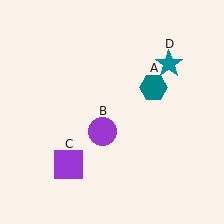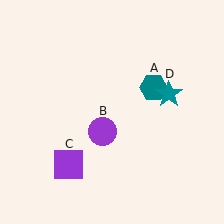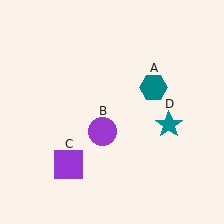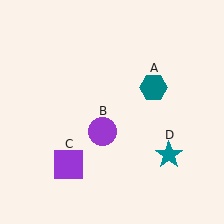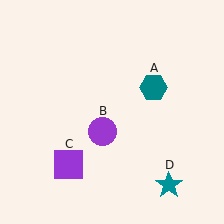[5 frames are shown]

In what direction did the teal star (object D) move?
The teal star (object D) moved down.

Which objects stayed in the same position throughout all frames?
Teal hexagon (object A) and purple circle (object B) and purple square (object C) remained stationary.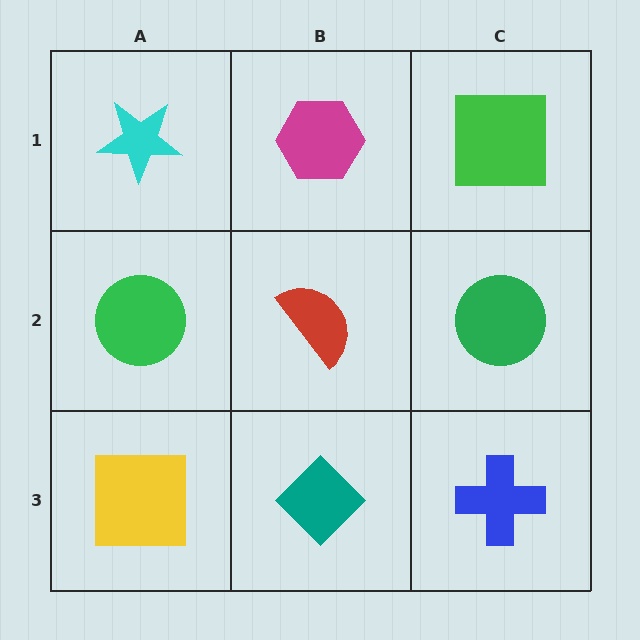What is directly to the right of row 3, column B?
A blue cross.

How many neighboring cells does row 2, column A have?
3.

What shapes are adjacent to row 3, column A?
A green circle (row 2, column A), a teal diamond (row 3, column B).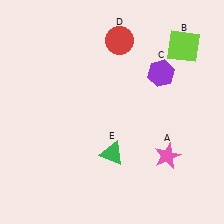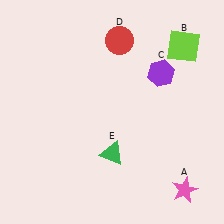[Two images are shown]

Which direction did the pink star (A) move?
The pink star (A) moved down.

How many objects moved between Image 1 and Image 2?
1 object moved between the two images.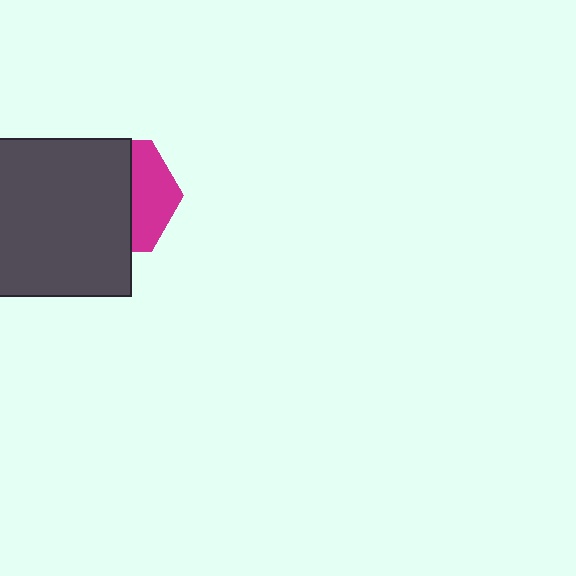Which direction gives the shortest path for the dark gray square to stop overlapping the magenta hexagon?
Moving left gives the shortest separation.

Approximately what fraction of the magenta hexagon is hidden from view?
Roughly 62% of the magenta hexagon is hidden behind the dark gray square.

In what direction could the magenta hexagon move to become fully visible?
The magenta hexagon could move right. That would shift it out from behind the dark gray square entirely.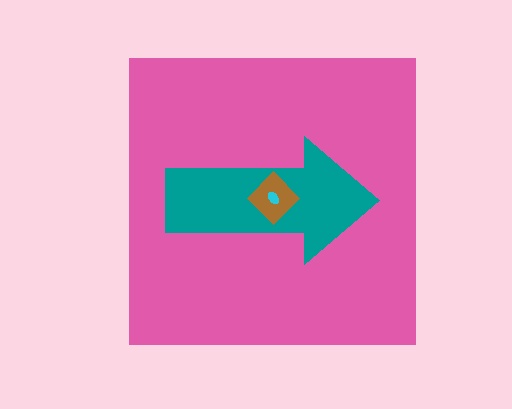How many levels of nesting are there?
4.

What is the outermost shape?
The pink square.